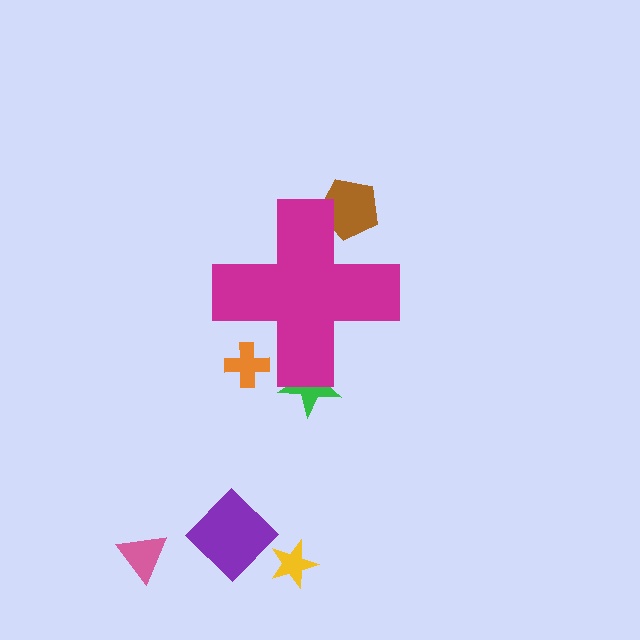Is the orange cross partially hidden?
Yes, the orange cross is partially hidden behind the magenta cross.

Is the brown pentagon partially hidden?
Yes, the brown pentagon is partially hidden behind the magenta cross.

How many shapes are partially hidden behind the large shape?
3 shapes are partially hidden.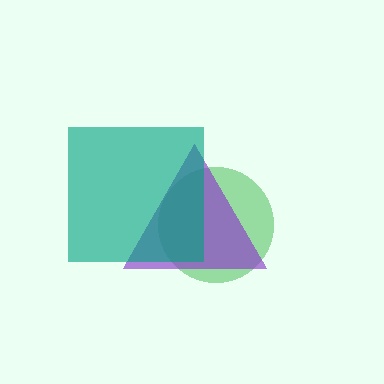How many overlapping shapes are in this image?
There are 3 overlapping shapes in the image.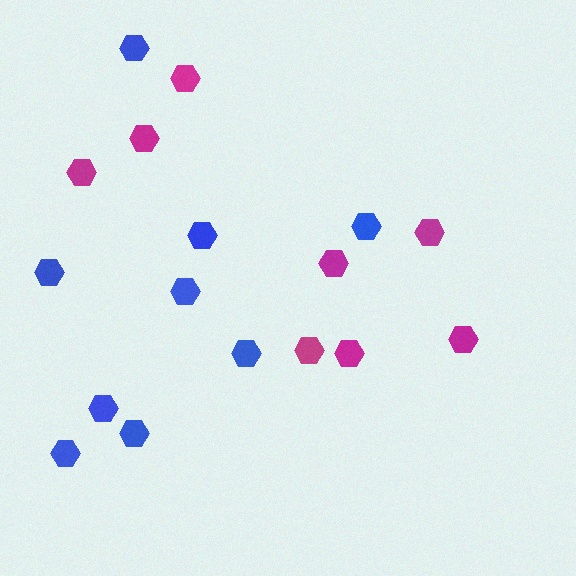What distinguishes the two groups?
There are 2 groups: one group of blue hexagons (9) and one group of magenta hexagons (8).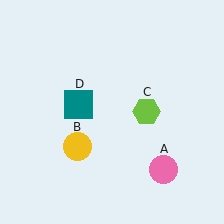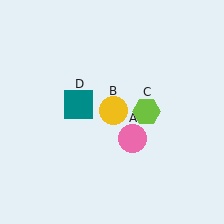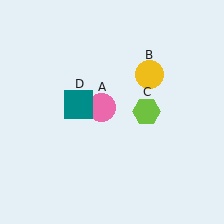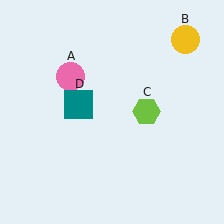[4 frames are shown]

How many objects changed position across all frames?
2 objects changed position: pink circle (object A), yellow circle (object B).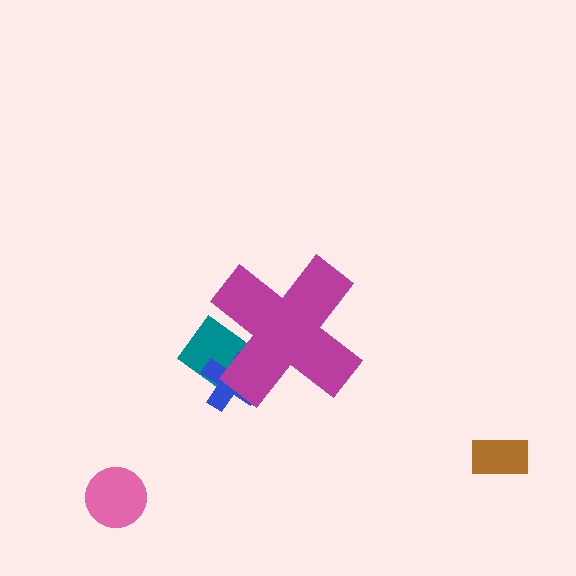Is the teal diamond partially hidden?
Yes, the teal diamond is partially hidden behind the magenta cross.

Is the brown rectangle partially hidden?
No, the brown rectangle is fully visible.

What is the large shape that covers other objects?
A magenta cross.